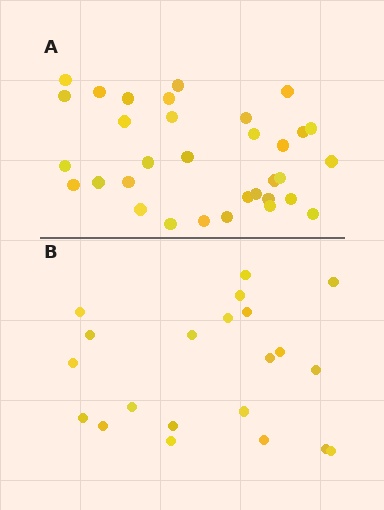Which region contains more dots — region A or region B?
Region A (the top region) has more dots.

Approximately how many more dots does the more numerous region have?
Region A has roughly 12 or so more dots than region B.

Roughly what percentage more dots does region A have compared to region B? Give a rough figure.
About 55% more.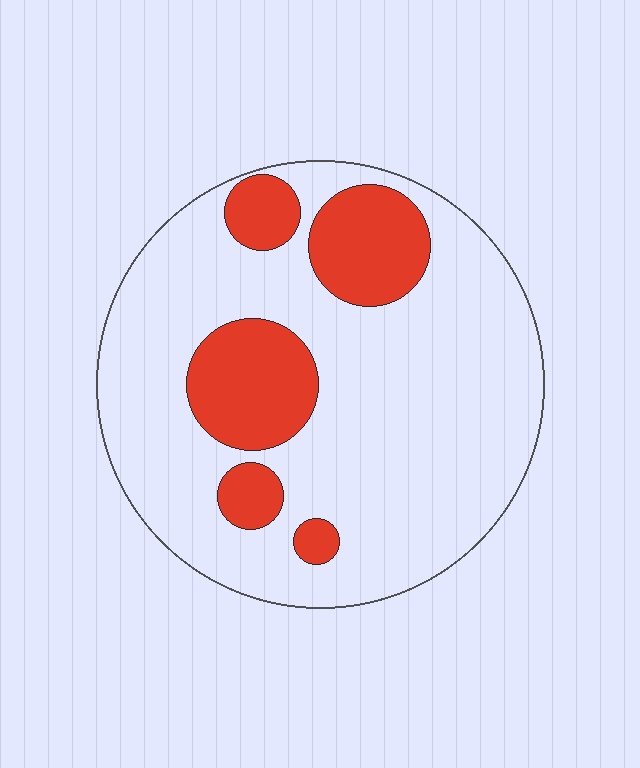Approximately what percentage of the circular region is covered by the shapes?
Approximately 25%.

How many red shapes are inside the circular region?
5.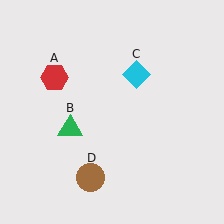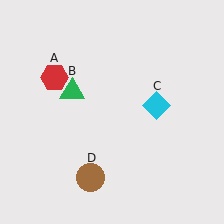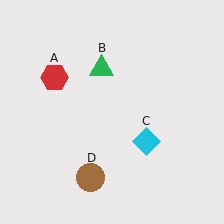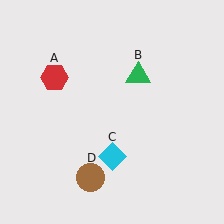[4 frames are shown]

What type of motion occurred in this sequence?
The green triangle (object B), cyan diamond (object C) rotated clockwise around the center of the scene.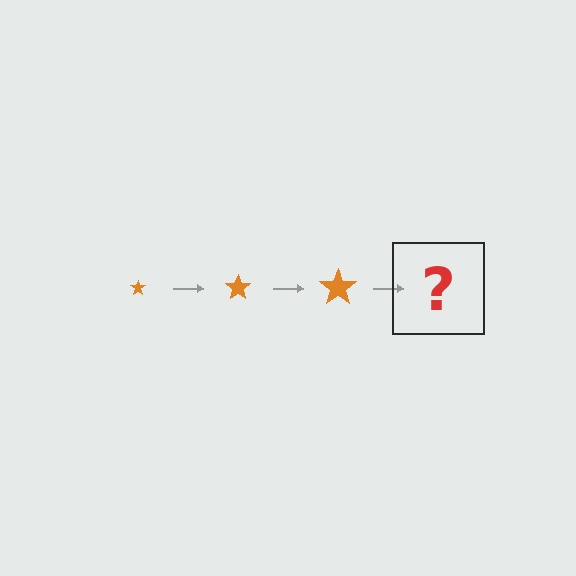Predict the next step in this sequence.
The next step is an orange star, larger than the previous one.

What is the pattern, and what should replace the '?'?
The pattern is that the star gets progressively larger each step. The '?' should be an orange star, larger than the previous one.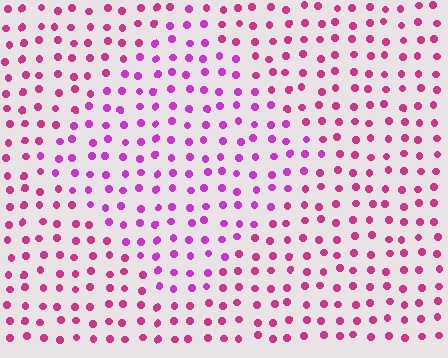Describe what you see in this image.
The image is filled with small magenta elements in a uniform arrangement. A diamond-shaped region is visible where the elements are tinted to a slightly different hue, forming a subtle color boundary.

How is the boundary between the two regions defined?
The boundary is defined purely by a slight shift in hue (about 28 degrees). Spacing, size, and orientation are identical on both sides.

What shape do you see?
I see a diamond.